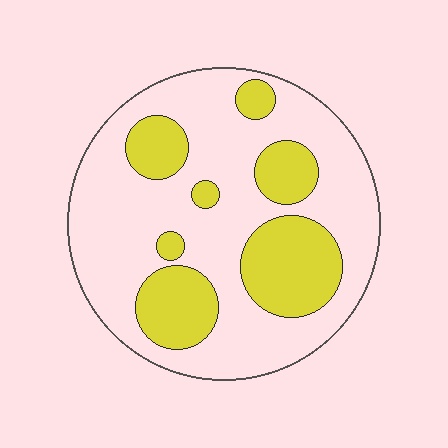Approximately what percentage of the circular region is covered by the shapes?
Approximately 30%.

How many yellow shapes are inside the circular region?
7.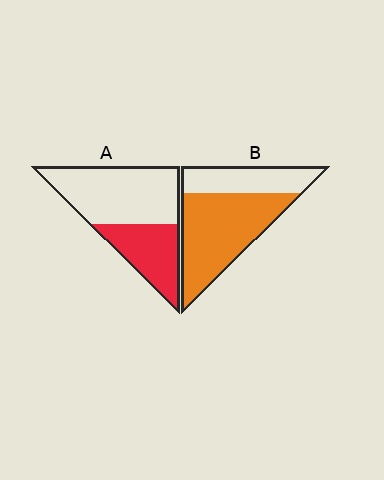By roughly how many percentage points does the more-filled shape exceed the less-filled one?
By roughly 30 percentage points (B over A).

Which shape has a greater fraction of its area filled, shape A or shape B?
Shape B.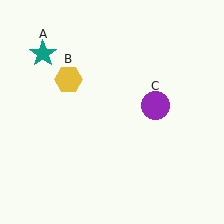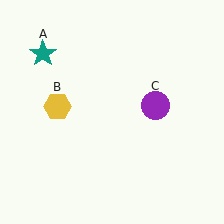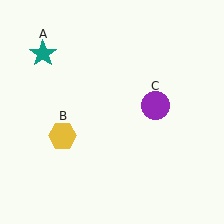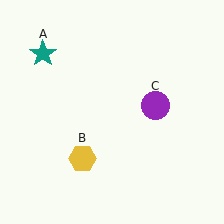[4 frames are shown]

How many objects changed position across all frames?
1 object changed position: yellow hexagon (object B).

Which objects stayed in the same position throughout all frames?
Teal star (object A) and purple circle (object C) remained stationary.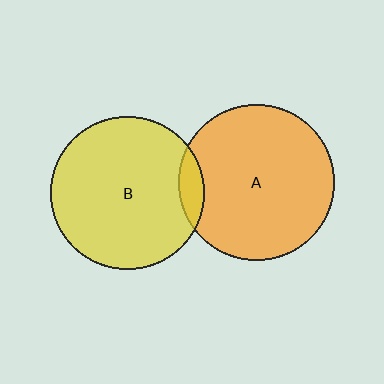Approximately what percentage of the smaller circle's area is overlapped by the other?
Approximately 10%.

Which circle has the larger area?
Circle A (orange).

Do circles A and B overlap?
Yes.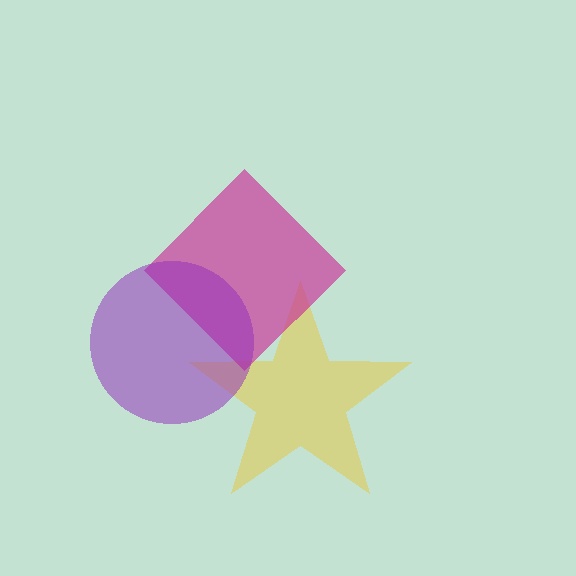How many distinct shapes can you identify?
There are 3 distinct shapes: a yellow star, a magenta diamond, a purple circle.